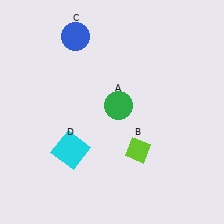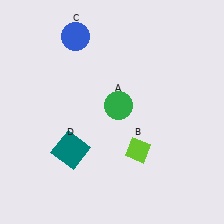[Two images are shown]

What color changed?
The square (D) changed from cyan in Image 1 to teal in Image 2.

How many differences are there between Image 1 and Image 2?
There is 1 difference between the two images.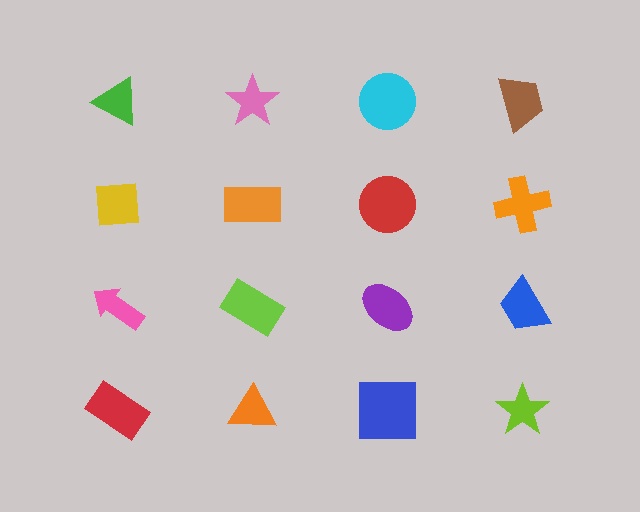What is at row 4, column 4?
A lime star.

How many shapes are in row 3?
4 shapes.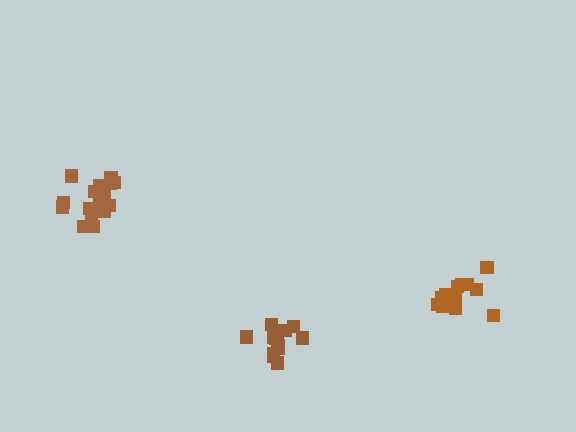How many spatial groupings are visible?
There are 3 spatial groupings.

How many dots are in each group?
Group 1: 17 dots, Group 2: 14 dots, Group 3: 13 dots (44 total).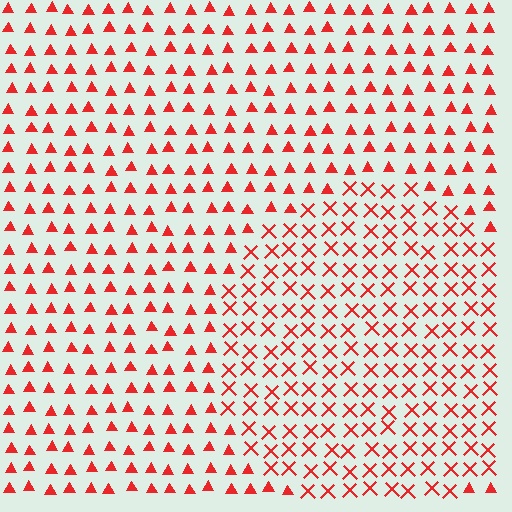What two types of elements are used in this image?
The image uses X marks inside the circle region and triangles outside it.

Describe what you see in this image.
The image is filled with small red elements arranged in a uniform grid. A circle-shaped region contains X marks, while the surrounding area contains triangles. The boundary is defined purely by the change in element shape.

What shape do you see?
I see a circle.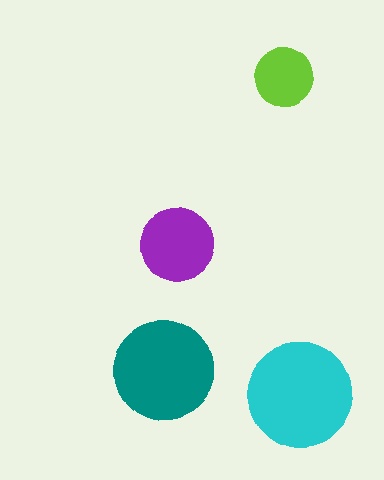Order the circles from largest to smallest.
the cyan one, the teal one, the purple one, the lime one.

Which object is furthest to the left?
The teal circle is leftmost.